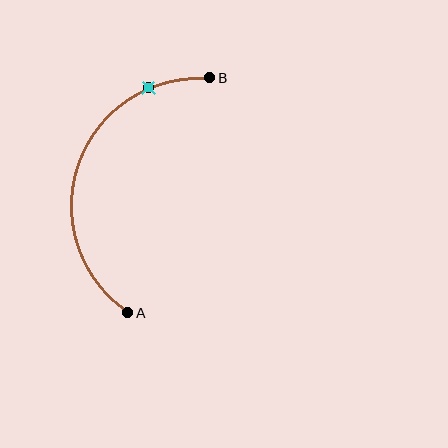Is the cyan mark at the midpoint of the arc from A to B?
No. The cyan mark lies on the arc but is closer to endpoint B. The arc midpoint would be at the point on the curve equidistant along the arc from both A and B.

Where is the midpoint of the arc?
The arc midpoint is the point on the curve farthest from the straight line joining A and B. It sits to the left of that line.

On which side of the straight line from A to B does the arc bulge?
The arc bulges to the left of the straight line connecting A and B.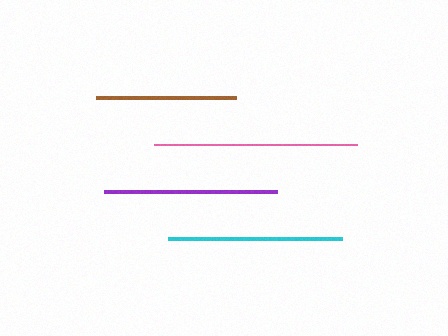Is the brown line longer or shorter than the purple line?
The purple line is longer than the brown line.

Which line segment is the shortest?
The brown line is the shortest at approximately 140 pixels.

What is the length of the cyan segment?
The cyan segment is approximately 174 pixels long.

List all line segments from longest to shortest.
From longest to shortest: pink, cyan, purple, brown.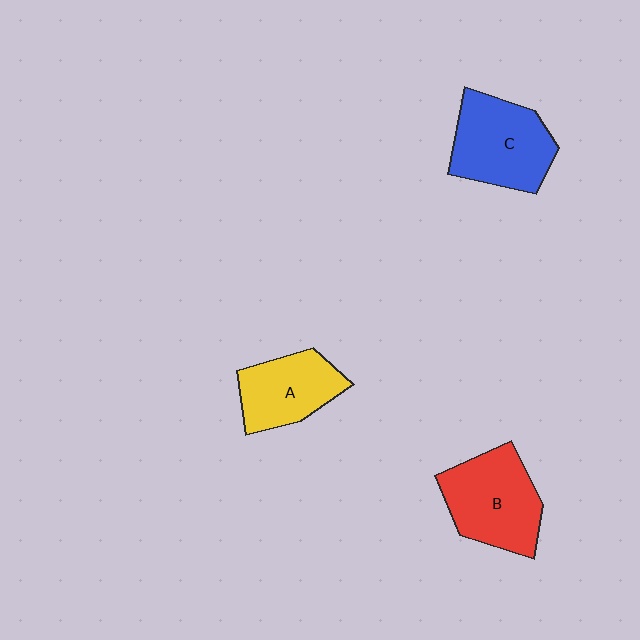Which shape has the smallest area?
Shape A (yellow).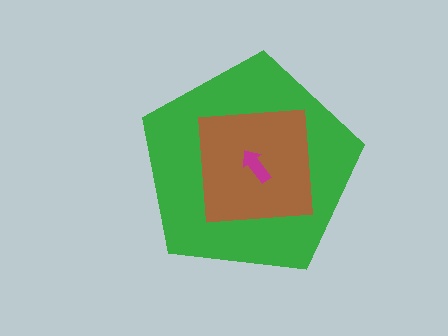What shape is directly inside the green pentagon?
The brown square.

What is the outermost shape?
The green pentagon.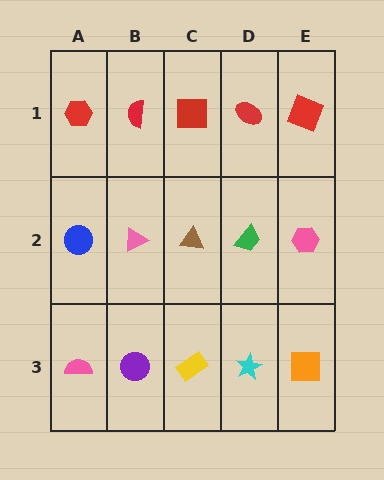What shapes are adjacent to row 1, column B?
A pink triangle (row 2, column B), a red hexagon (row 1, column A), a red square (row 1, column C).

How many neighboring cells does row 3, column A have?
2.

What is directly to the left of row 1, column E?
A red ellipse.